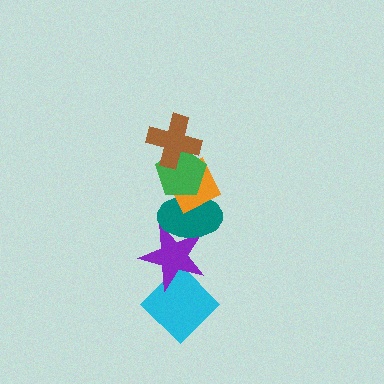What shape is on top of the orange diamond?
The green pentagon is on top of the orange diamond.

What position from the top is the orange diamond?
The orange diamond is 3rd from the top.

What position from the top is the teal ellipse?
The teal ellipse is 4th from the top.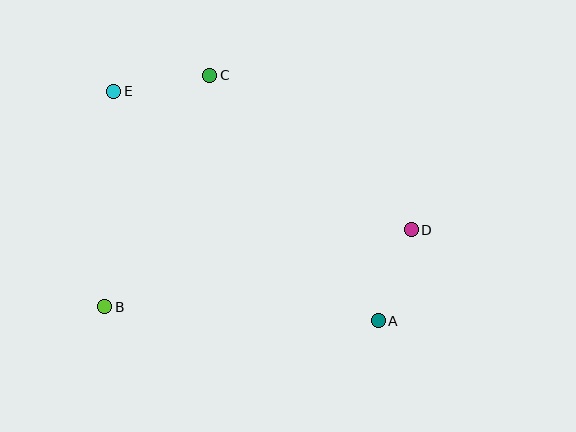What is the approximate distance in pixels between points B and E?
The distance between B and E is approximately 216 pixels.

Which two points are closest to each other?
Points A and D are closest to each other.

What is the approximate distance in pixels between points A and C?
The distance between A and C is approximately 298 pixels.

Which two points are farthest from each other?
Points A and E are farthest from each other.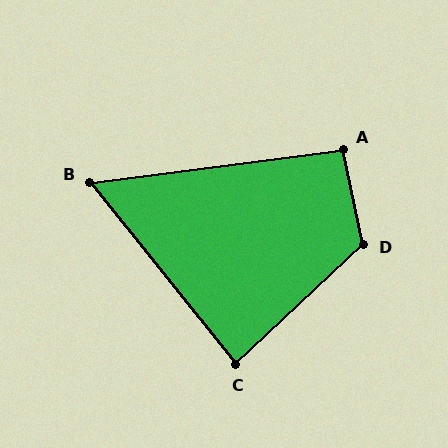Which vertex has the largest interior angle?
D, at approximately 121 degrees.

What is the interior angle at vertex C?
Approximately 86 degrees (approximately right).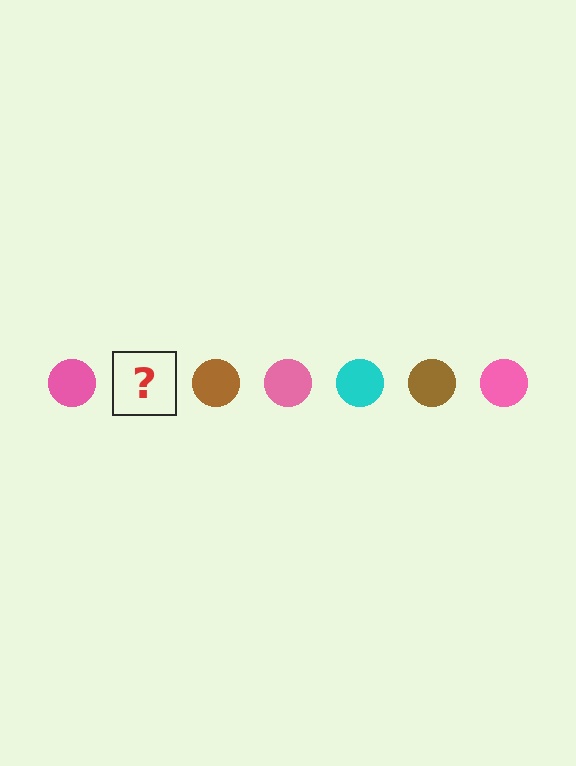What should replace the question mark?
The question mark should be replaced with a cyan circle.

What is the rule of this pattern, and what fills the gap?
The rule is that the pattern cycles through pink, cyan, brown circles. The gap should be filled with a cyan circle.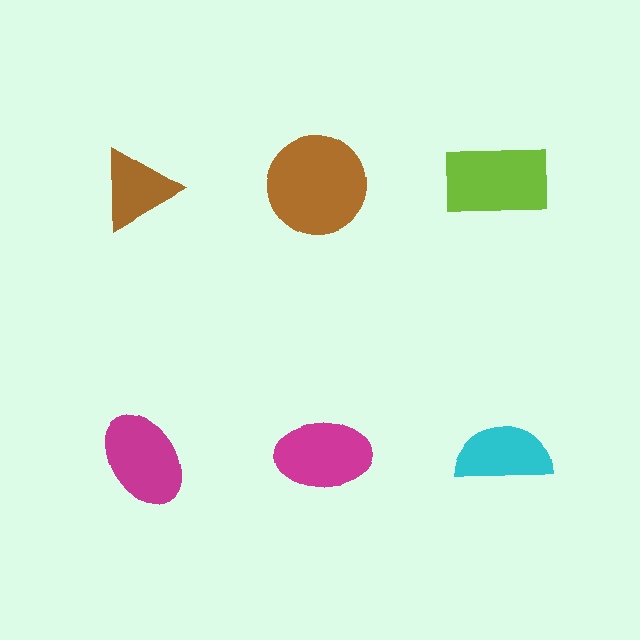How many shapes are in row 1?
3 shapes.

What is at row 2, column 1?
A magenta ellipse.